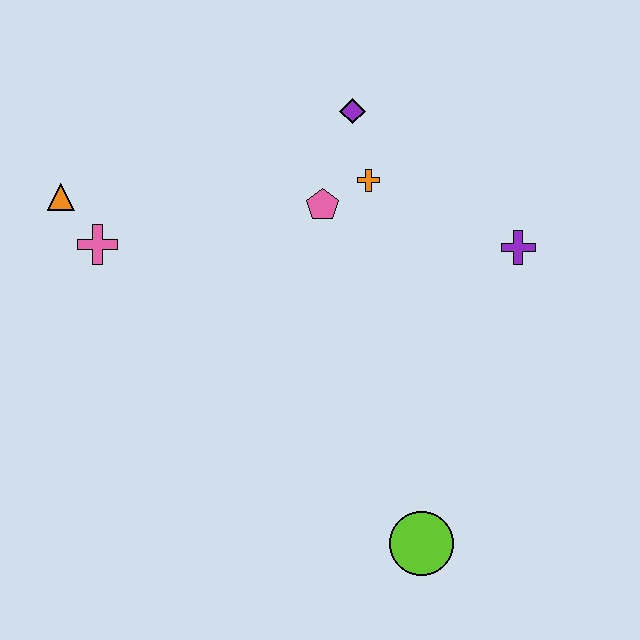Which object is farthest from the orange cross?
The lime circle is farthest from the orange cross.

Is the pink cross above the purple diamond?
No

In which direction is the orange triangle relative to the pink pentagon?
The orange triangle is to the left of the pink pentagon.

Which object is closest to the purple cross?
The orange cross is closest to the purple cross.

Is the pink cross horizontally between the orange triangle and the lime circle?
Yes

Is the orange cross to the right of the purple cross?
No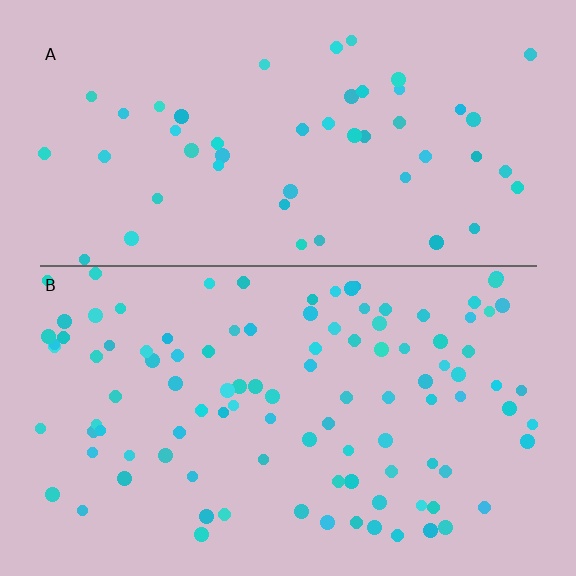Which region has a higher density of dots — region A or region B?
B (the bottom).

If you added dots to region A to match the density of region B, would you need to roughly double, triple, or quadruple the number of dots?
Approximately double.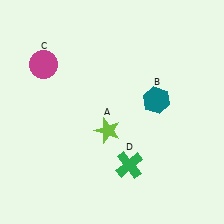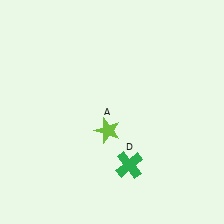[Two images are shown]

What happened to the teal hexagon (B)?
The teal hexagon (B) was removed in Image 2. It was in the top-right area of Image 1.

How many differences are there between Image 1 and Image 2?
There are 2 differences between the two images.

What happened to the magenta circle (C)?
The magenta circle (C) was removed in Image 2. It was in the top-left area of Image 1.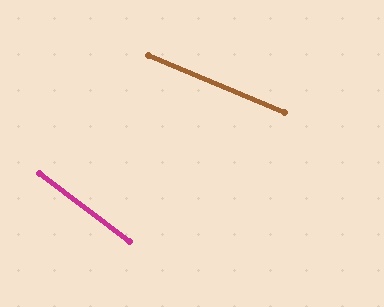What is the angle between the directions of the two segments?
Approximately 14 degrees.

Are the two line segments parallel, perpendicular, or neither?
Neither parallel nor perpendicular — they differ by about 14°.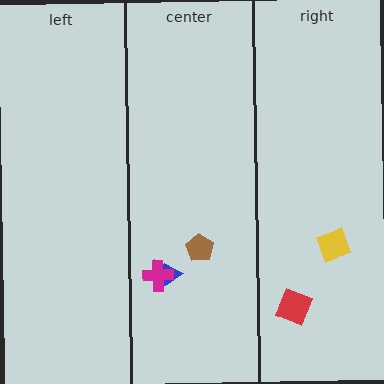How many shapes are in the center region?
3.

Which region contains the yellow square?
The right region.